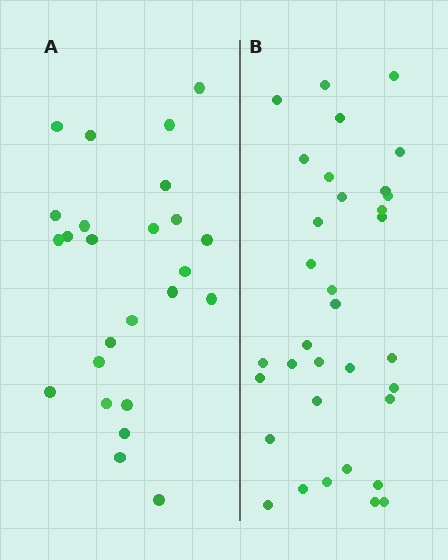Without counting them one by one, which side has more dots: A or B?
Region B (the right region) has more dots.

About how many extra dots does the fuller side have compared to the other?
Region B has roughly 8 or so more dots than region A.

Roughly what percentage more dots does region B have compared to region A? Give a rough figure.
About 35% more.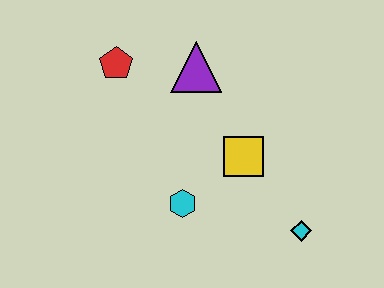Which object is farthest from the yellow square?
The red pentagon is farthest from the yellow square.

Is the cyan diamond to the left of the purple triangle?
No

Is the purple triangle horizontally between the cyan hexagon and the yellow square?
Yes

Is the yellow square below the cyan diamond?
No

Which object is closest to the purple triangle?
The red pentagon is closest to the purple triangle.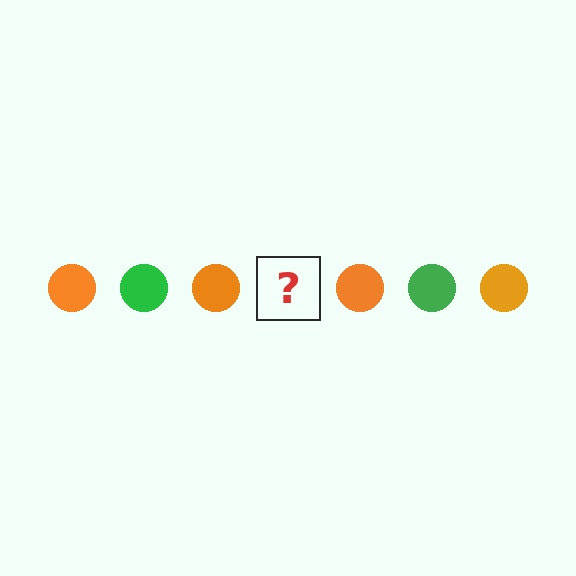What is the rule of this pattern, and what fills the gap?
The rule is that the pattern cycles through orange, green circles. The gap should be filled with a green circle.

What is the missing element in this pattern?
The missing element is a green circle.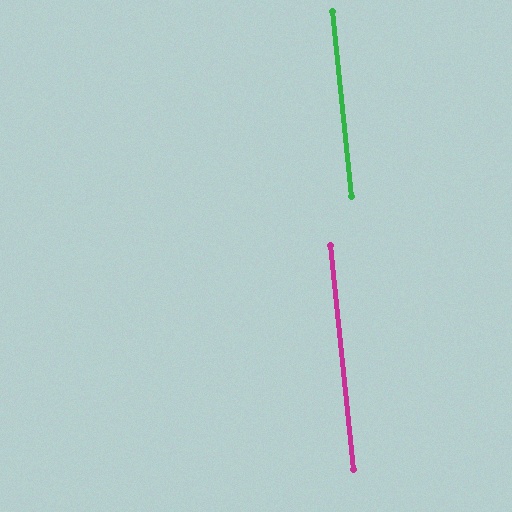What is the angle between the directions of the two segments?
Approximately 0 degrees.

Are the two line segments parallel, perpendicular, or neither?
Parallel — their directions differ by only 0.1°.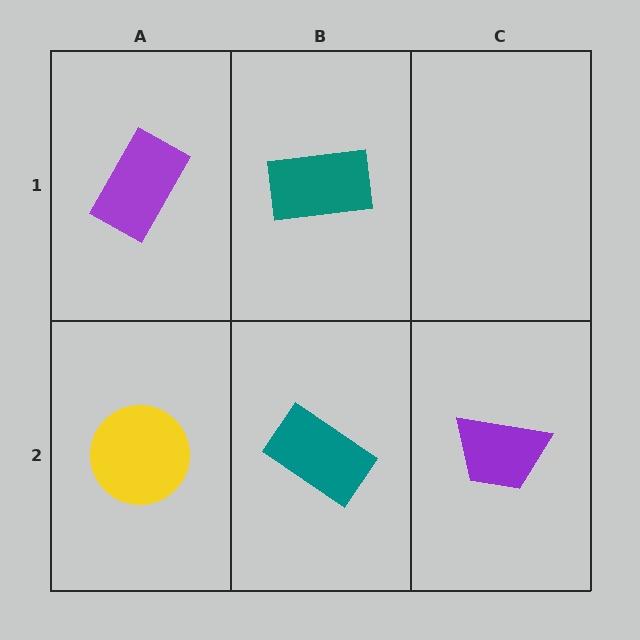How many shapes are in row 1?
2 shapes.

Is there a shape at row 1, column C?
No, that cell is empty.